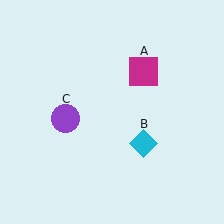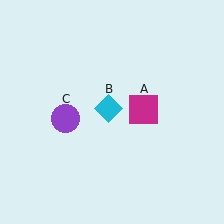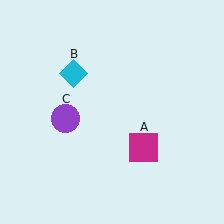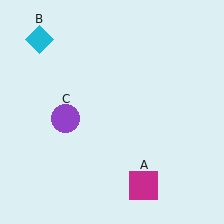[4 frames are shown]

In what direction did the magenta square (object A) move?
The magenta square (object A) moved down.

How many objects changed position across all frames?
2 objects changed position: magenta square (object A), cyan diamond (object B).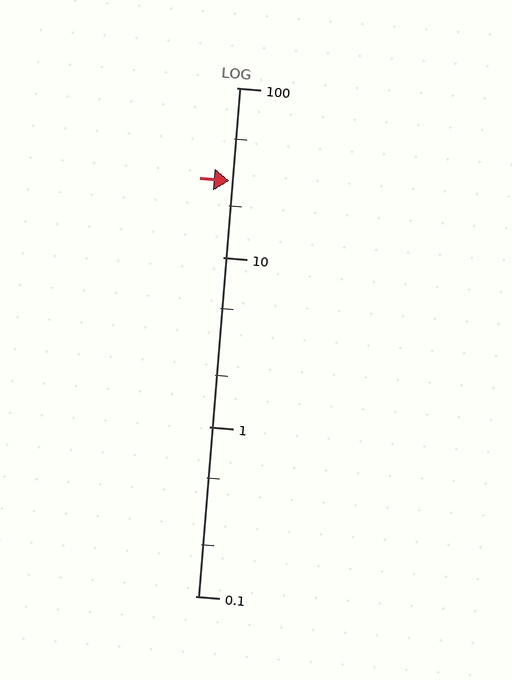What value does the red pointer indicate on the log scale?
The pointer indicates approximately 28.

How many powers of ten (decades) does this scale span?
The scale spans 3 decades, from 0.1 to 100.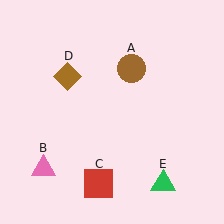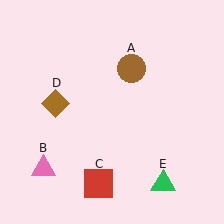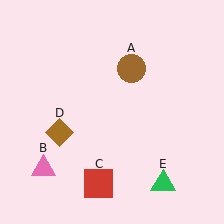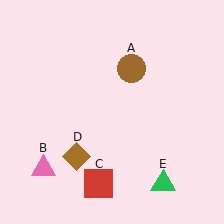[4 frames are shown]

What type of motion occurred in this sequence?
The brown diamond (object D) rotated counterclockwise around the center of the scene.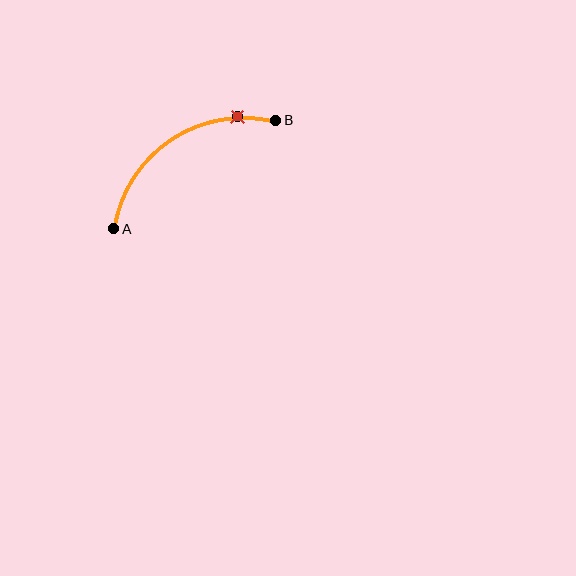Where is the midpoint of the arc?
The arc midpoint is the point on the curve farthest from the straight line joining A and B. It sits above and to the left of that line.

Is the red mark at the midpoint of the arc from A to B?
No. The red mark lies on the arc but is closer to endpoint B. The arc midpoint would be at the point on the curve equidistant along the arc from both A and B.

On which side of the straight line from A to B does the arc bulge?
The arc bulges above and to the left of the straight line connecting A and B.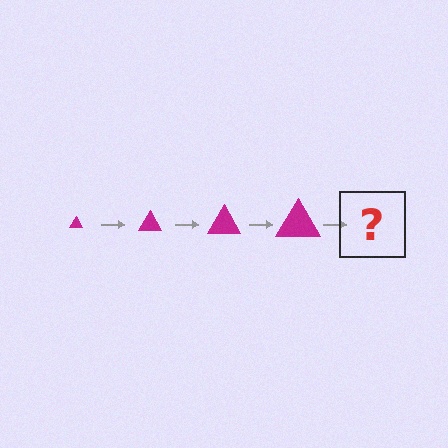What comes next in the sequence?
The next element should be a magenta triangle, larger than the previous one.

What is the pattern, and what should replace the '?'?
The pattern is that the triangle gets progressively larger each step. The '?' should be a magenta triangle, larger than the previous one.